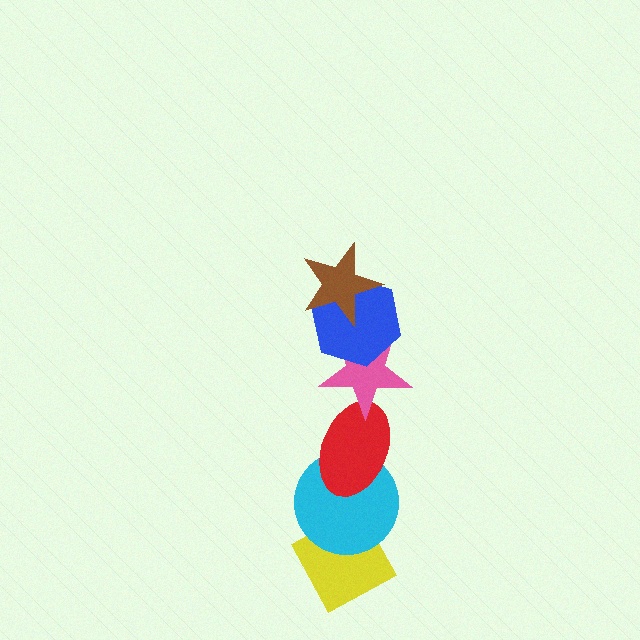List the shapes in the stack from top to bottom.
From top to bottom: the brown star, the blue hexagon, the pink star, the red ellipse, the cyan circle, the yellow diamond.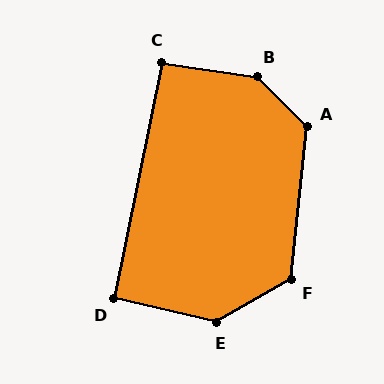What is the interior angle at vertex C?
Approximately 93 degrees (approximately right).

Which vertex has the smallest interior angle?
D, at approximately 91 degrees.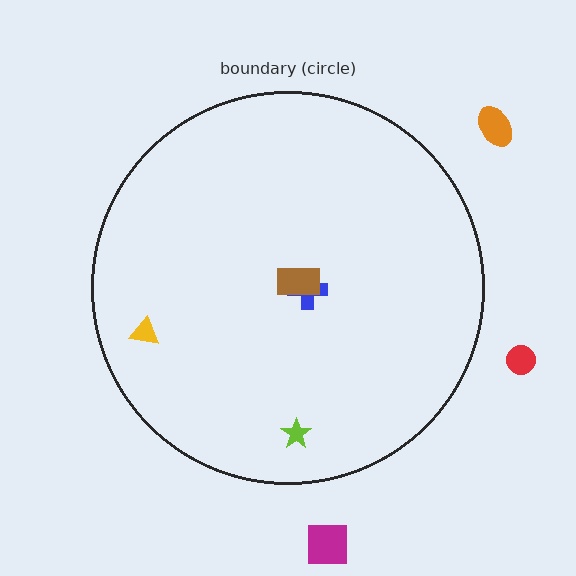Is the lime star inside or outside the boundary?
Inside.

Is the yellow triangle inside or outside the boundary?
Inside.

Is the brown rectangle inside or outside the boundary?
Inside.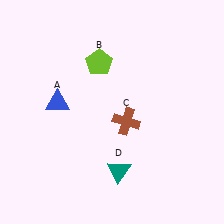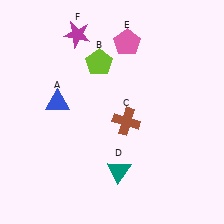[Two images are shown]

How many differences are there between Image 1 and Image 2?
There are 2 differences between the two images.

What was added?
A pink pentagon (E), a magenta star (F) were added in Image 2.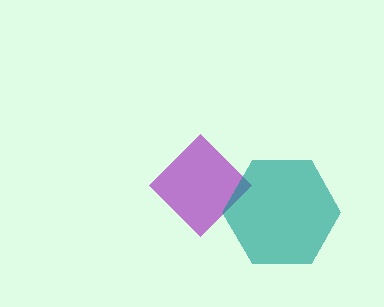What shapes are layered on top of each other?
The layered shapes are: a purple diamond, a teal hexagon.